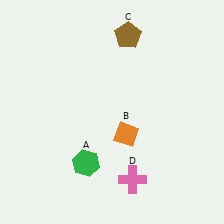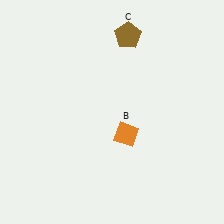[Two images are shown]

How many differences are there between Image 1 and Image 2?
There are 2 differences between the two images.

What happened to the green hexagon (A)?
The green hexagon (A) was removed in Image 2. It was in the bottom-left area of Image 1.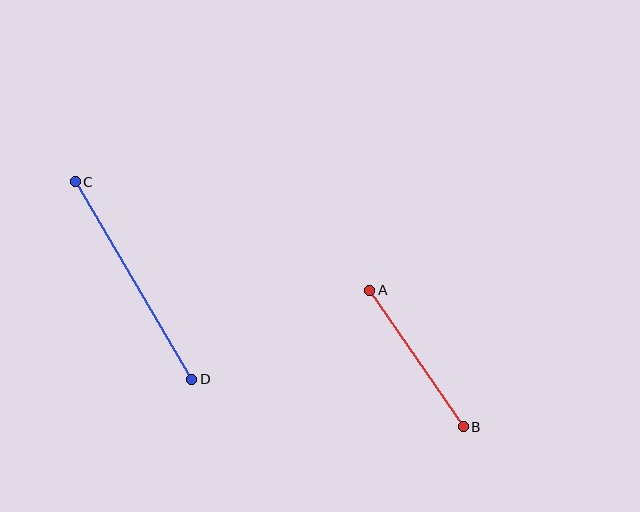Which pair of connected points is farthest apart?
Points C and D are farthest apart.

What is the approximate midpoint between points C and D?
The midpoint is at approximately (134, 280) pixels.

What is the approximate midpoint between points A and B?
The midpoint is at approximately (417, 359) pixels.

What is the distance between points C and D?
The distance is approximately 229 pixels.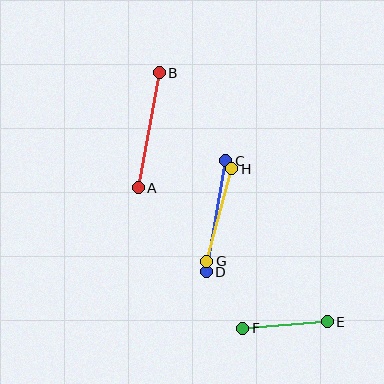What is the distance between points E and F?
The distance is approximately 85 pixels.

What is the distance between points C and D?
The distance is approximately 113 pixels.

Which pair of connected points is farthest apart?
Points A and B are farthest apart.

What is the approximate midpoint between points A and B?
The midpoint is at approximately (149, 130) pixels.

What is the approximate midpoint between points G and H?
The midpoint is at approximately (219, 215) pixels.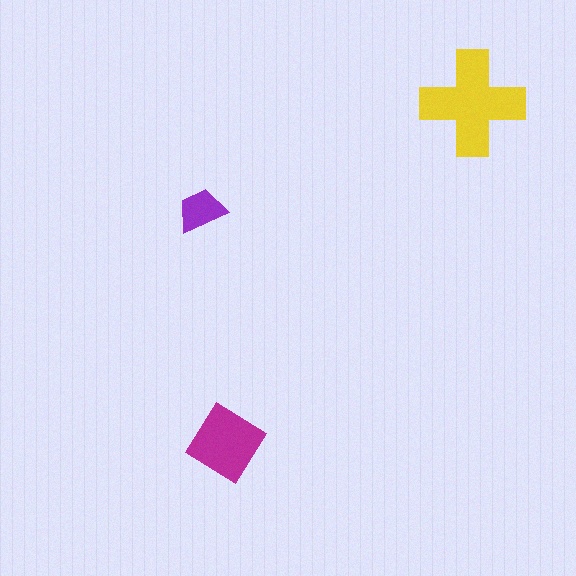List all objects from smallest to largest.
The purple trapezoid, the magenta diamond, the yellow cross.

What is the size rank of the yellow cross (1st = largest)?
1st.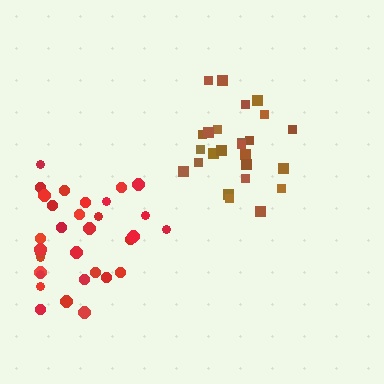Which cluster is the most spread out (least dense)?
Red.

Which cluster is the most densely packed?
Brown.